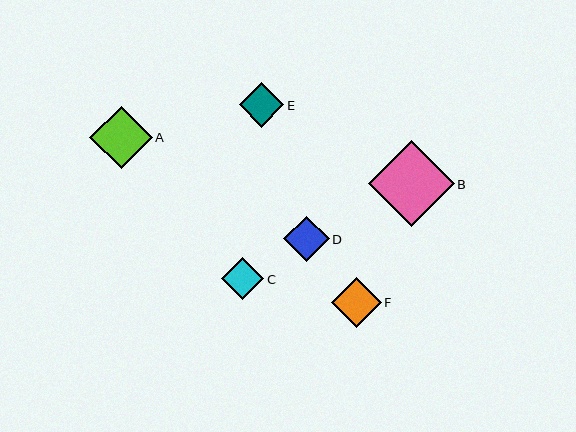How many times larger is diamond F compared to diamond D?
Diamond F is approximately 1.1 times the size of diamond D.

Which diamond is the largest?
Diamond B is the largest with a size of approximately 86 pixels.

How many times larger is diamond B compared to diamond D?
Diamond B is approximately 1.9 times the size of diamond D.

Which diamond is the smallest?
Diamond C is the smallest with a size of approximately 42 pixels.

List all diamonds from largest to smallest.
From largest to smallest: B, A, F, D, E, C.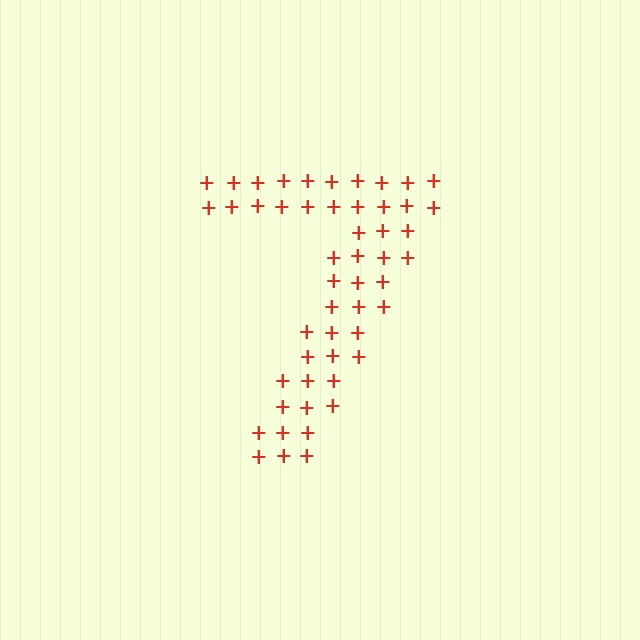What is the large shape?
The large shape is the digit 7.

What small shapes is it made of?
It is made of small plus signs.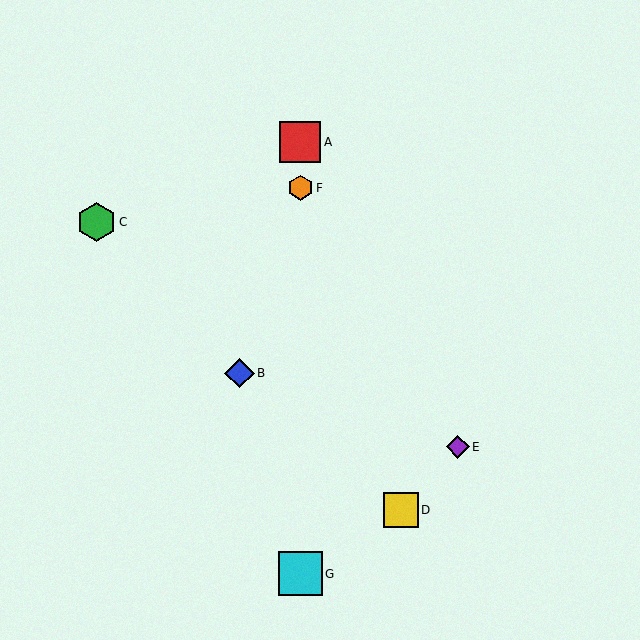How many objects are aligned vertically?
3 objects (A, F, G) are aligned vertically.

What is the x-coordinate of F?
Object F is at x≈300.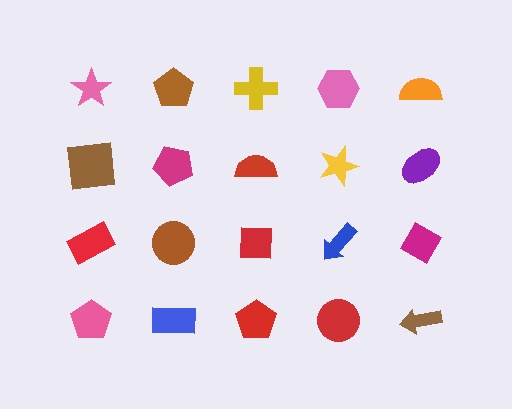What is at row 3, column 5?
A magenta diamond.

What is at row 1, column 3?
A yellow cross.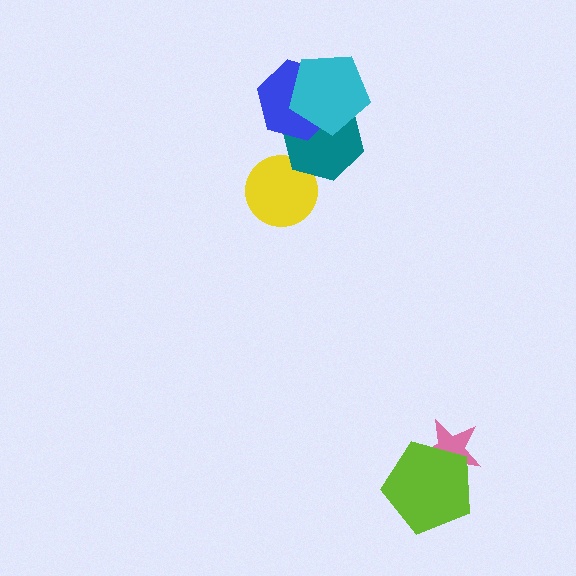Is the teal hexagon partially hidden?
Yes, it is partially covered by another shape.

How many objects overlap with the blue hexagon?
2 objects overlap with the blue hexagon.